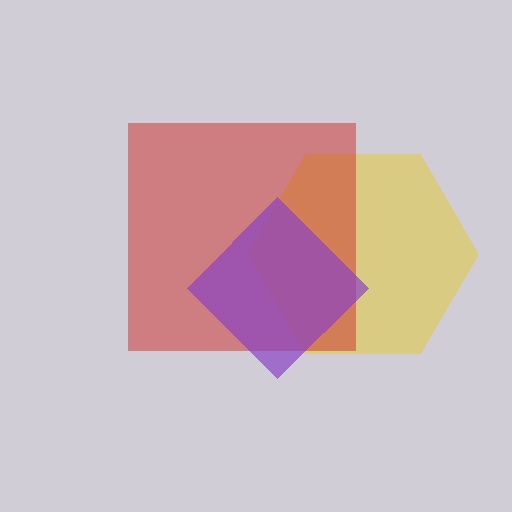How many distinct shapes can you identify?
There are 3 distinct shapes: a yellow hexagon, a red square, a purple diamond.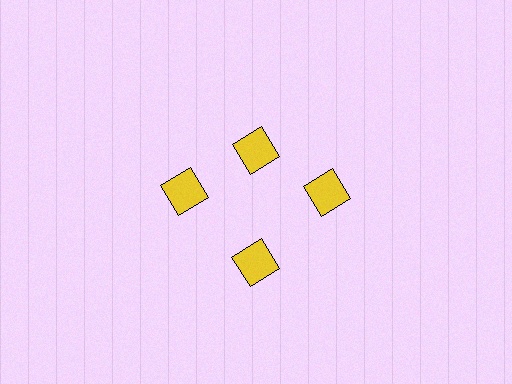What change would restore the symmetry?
The symmetry would be restored by moving it outward, back onto the ring so that all 4 diamonds sit at equal angles and equal distance from the center.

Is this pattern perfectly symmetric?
No. The 4 yellow diamonds are arranged in a ring, but one element near the 12 o'clock position is pulled inward toward the center, breaking the 4-fold rotational symmetry.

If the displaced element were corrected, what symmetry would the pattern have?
It would have 4-fold rotational symmetry — the pattern would map onto itself every 90 degrees.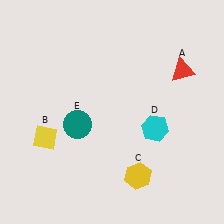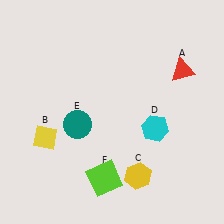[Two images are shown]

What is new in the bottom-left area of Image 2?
A lime square (F) was added in the bottom-left area of Image 2.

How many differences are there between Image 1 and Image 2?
There is 1 difference between the two images.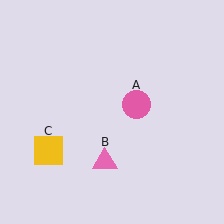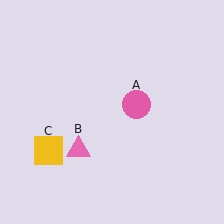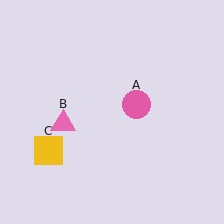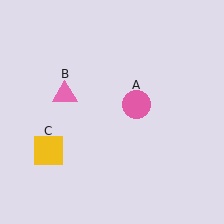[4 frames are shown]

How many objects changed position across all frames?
1 object changed position: pink triangle (object B).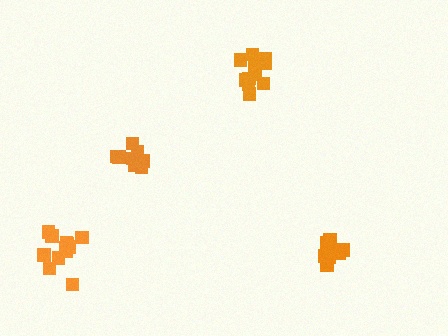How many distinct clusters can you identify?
There are 4 distinct clusters.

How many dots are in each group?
Group 1: 9 dots, Group 2: 13 dots, Group 3: 12 dots, Group 4: 10 dots (44 total).